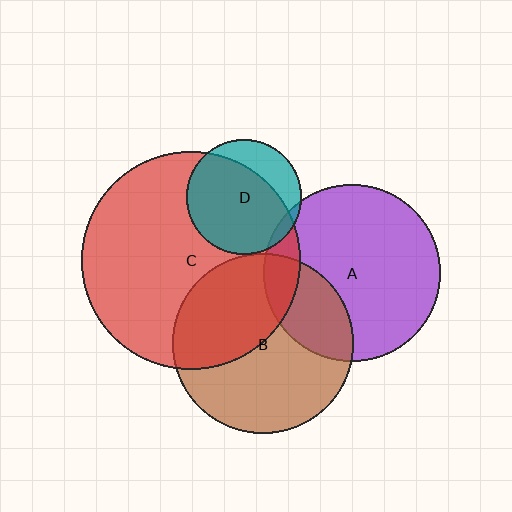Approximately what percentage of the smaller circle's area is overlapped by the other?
Approximately 40%.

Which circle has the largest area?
Circle C (red).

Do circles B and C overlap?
Yes.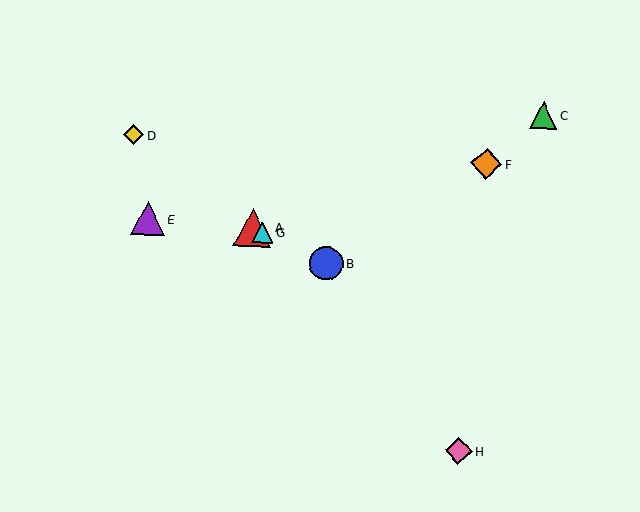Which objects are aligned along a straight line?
Objects A, B, G are aligned along a straight line.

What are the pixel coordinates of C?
Object C is at (543, 115).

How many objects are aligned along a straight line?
3 objects (A, B, G) are aligned along a straight line.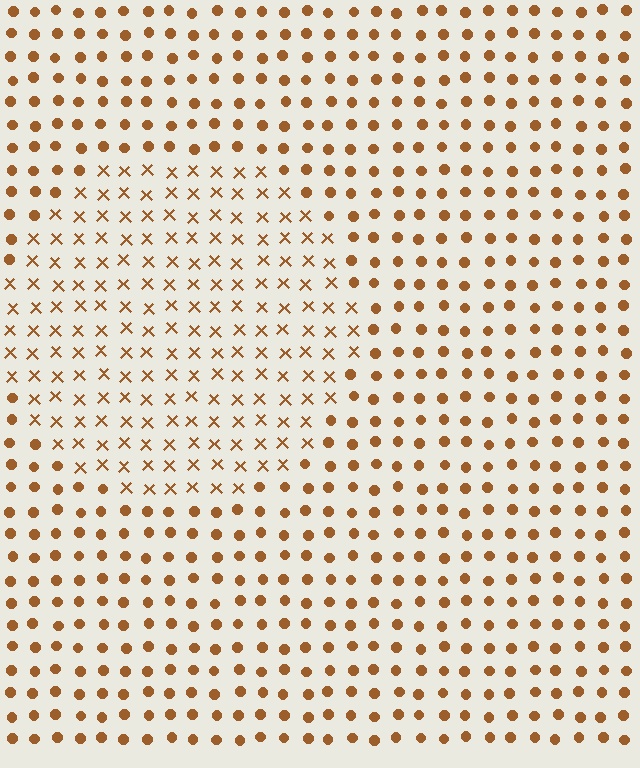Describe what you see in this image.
The image is filled with small brown elements arranged in a uniform grid. A circle-shaped region contains X marks, while the surrounding area contains circles. The boundary is defined purely by the change in element shape.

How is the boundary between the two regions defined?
The boundary is defined by a change in element shape: X marks inside vs. circles outside. All elements share the same color and spacing.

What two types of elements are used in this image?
The image uses X marks inside the circle region and circles outside it.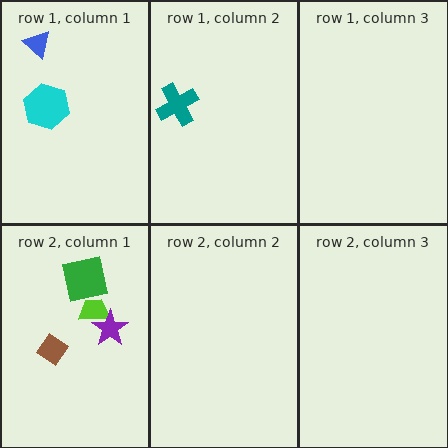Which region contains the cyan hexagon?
The row 1, column 1 region.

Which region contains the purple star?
The row 2, column 1 region.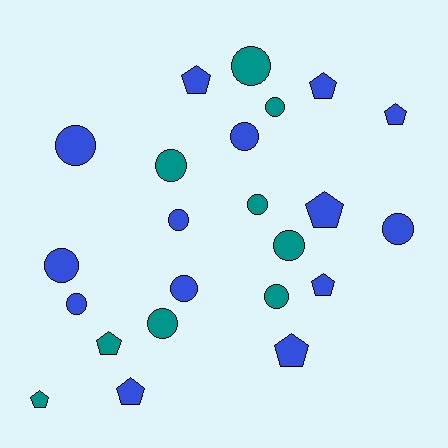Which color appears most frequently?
Blue, with 14 objects.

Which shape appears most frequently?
Circle, with 14 objects.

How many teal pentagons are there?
There are 2 teal pentagons.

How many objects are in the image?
There are 23 objects.